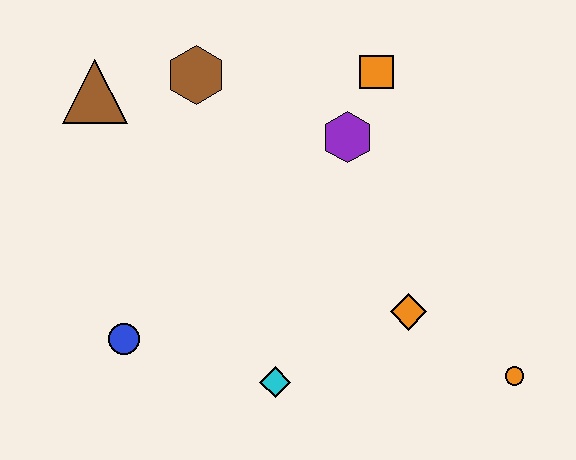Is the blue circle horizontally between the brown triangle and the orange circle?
Yes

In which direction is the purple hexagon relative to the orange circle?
The purple hexagon is above the orange circle.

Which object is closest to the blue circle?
The cyan diamond is closest to the blue circle.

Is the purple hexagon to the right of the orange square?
No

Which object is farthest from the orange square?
The blue circle is farthest from the orange square.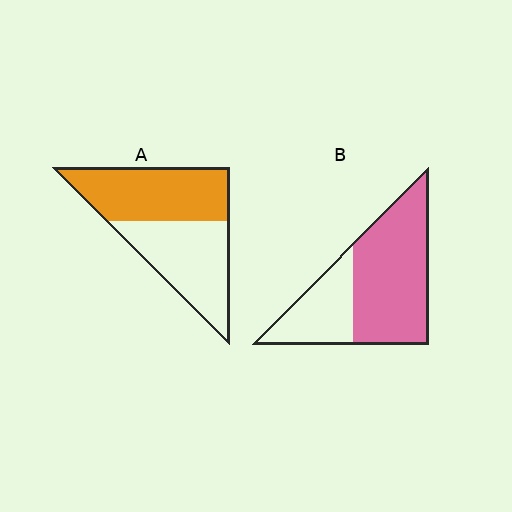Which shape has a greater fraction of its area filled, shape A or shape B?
Shape B.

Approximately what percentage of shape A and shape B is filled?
A is approximately 50% and B is approximately 65%.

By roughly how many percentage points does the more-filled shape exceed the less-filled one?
By roughly 15 percentage points (B over A).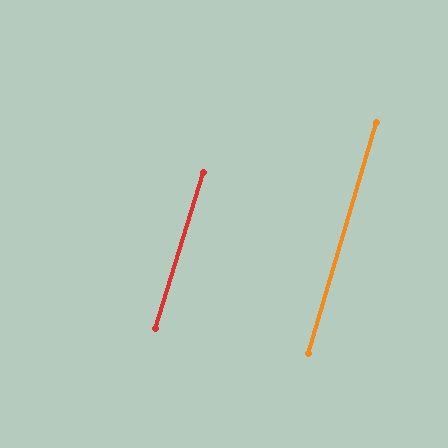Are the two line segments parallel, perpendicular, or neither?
Parallel — their directions differ by only 0.6°.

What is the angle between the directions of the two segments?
Approximately 1 degree.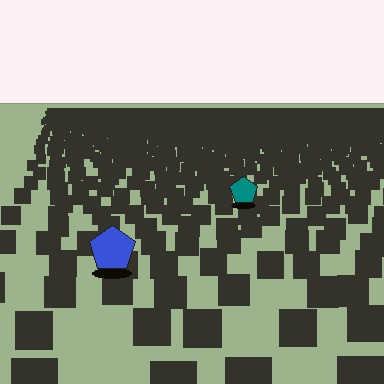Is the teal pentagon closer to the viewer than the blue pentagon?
No. The blue pentagon is closer — you can tell from the texture gradient: the ground texture is coarser near it.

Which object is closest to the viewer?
The blue pentagon is closest. The texture marks near it are larger and more spread out.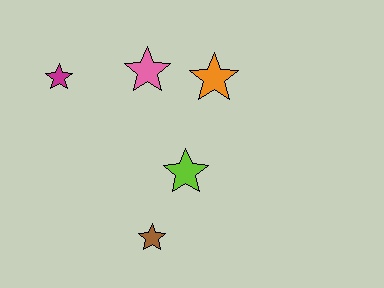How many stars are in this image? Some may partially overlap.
There are 5 stars.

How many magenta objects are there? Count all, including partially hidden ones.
There is 1 magenta object.